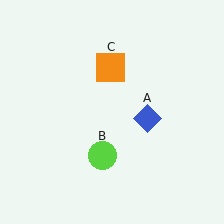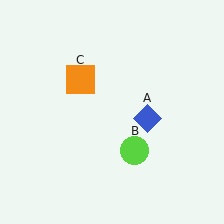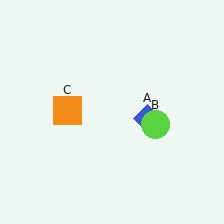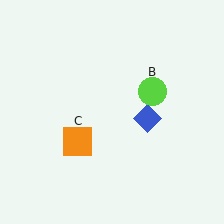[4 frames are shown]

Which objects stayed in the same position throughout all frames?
Blue diamond (object A) remained stationary.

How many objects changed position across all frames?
2 objects changed position: lime circle (object B), orange square (object C).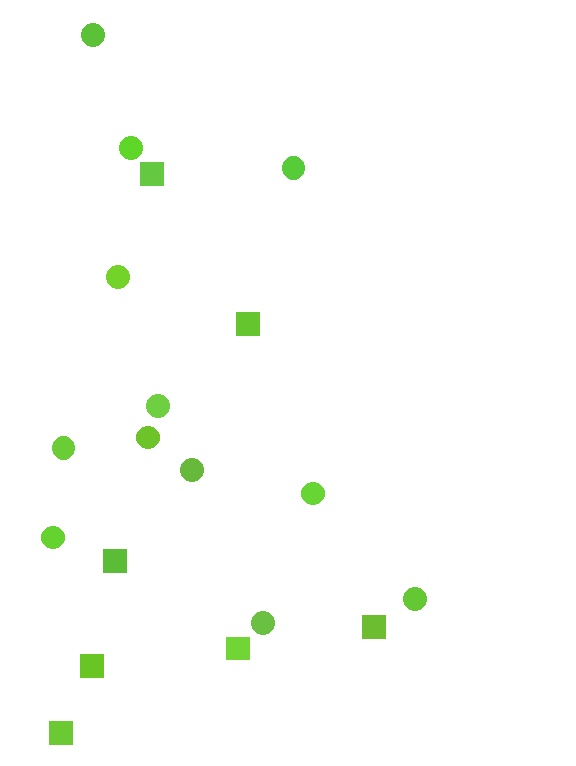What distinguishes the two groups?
There are 2 groups: one group of squares (7) and one group of circles (12).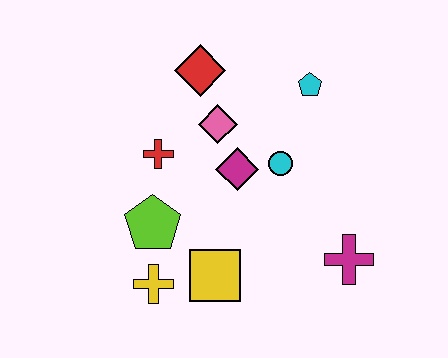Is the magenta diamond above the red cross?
No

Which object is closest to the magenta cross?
The cyan circle is closest to the magenta cross.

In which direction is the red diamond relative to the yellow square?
The red diamond is above the yellow square.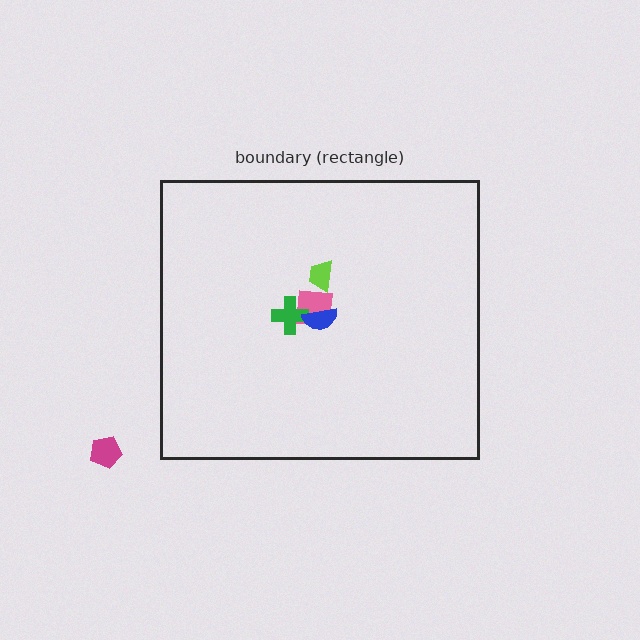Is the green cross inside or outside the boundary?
Inside.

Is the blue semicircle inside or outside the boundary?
Inside.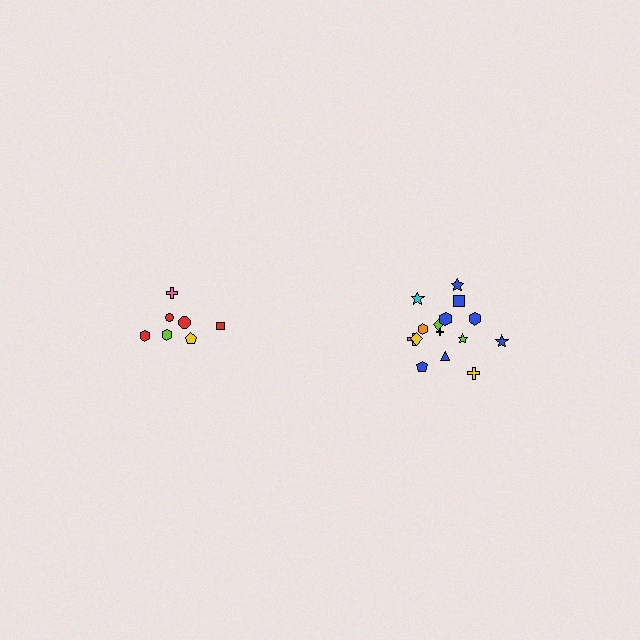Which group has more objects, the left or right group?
The right group.